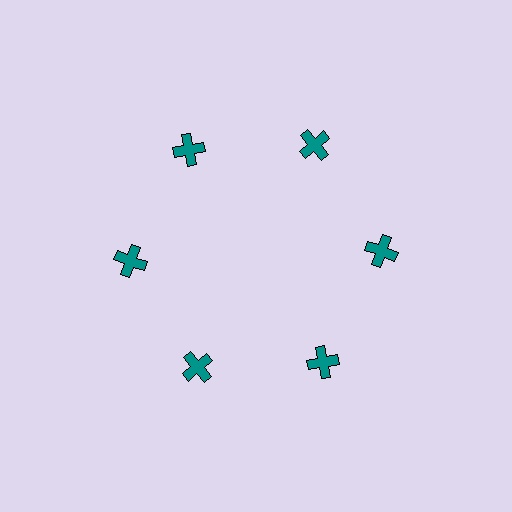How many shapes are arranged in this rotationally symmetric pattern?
There are 6 shapes, arranged in 6 groups of 1.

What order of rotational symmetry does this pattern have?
This pattern has 6-fold rotational symmetry.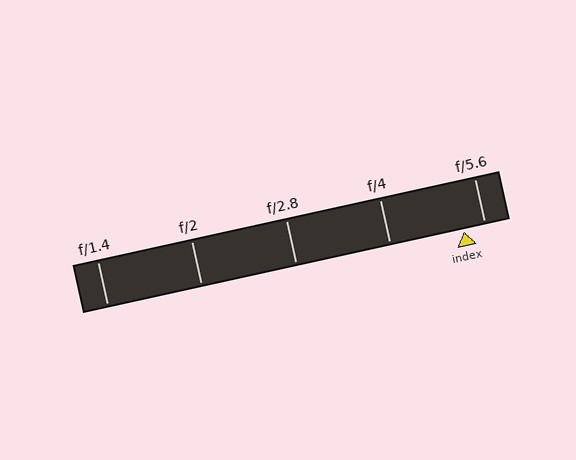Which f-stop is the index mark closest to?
The index mark is closest to f/5.6.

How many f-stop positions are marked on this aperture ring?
There are 5 f-stop positions marked.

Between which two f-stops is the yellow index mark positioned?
The index mark is between f/4 and f/5.6.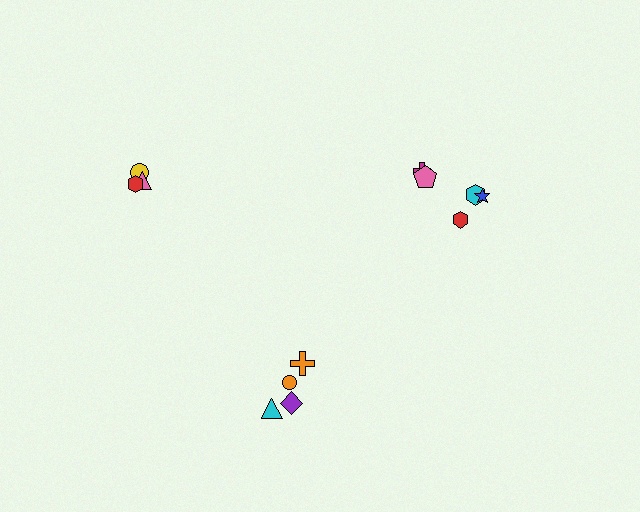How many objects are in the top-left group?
There are 3 objects.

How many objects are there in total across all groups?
There are 12 objects.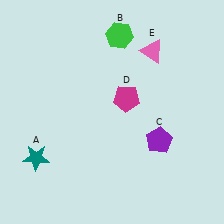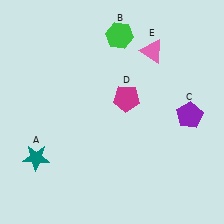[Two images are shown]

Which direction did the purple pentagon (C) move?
The purple pentagon (C) moved right.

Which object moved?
The purple pentagon (C) moved right.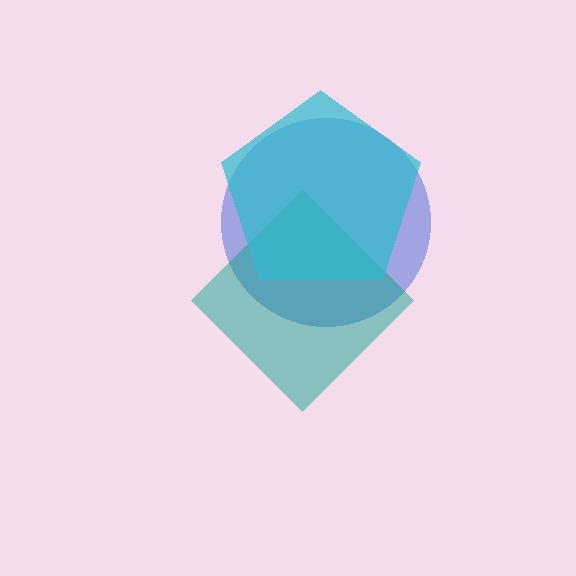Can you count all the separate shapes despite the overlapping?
Yes, there are 3 separate shapes.